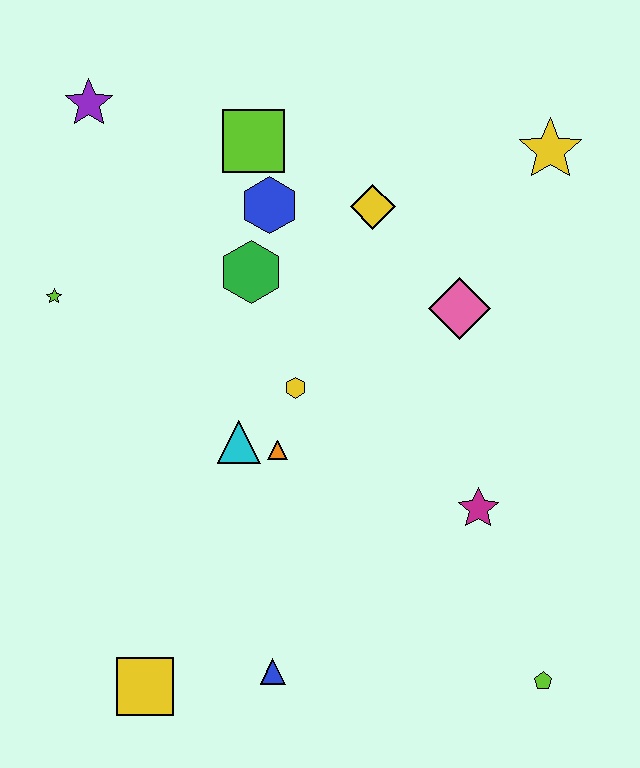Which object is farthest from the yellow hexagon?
The lime pentagon is farthest from the yellow hexagon.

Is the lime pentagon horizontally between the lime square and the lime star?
No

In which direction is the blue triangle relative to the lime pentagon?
The blue triangle is to the left of the lime pentagon.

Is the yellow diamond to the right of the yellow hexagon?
Yes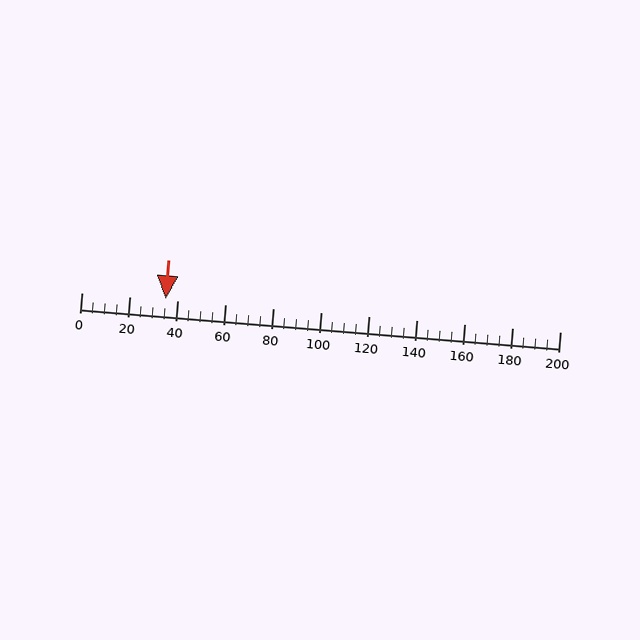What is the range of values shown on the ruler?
The ruler shows values from 0 to 200.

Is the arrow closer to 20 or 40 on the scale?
The arrow is closer to 40.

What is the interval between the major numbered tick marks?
The major tick marks are spaced 20 units apart.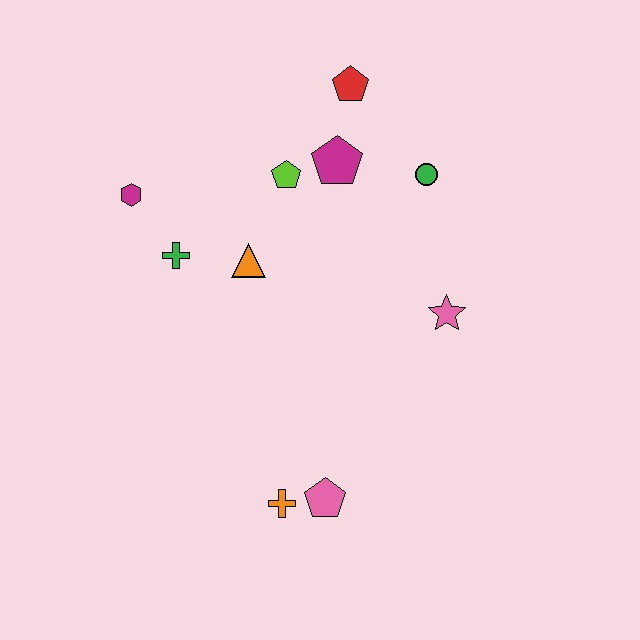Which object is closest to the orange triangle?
The green cross is closest to the orange triangle.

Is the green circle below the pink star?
No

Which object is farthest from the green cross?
The pink pentagon is farthest from the green cross.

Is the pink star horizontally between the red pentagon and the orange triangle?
No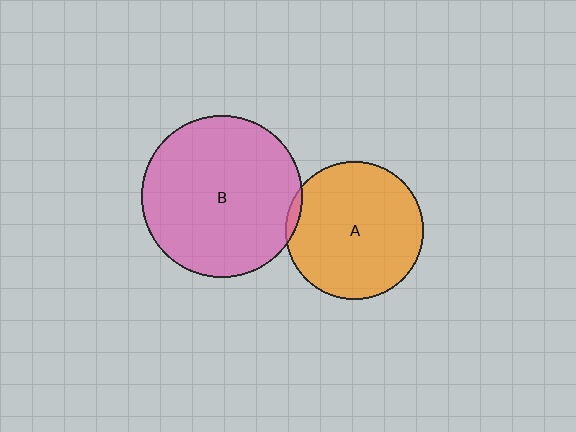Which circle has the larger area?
Circle B (pink).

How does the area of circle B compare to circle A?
Approximately 1.4 times.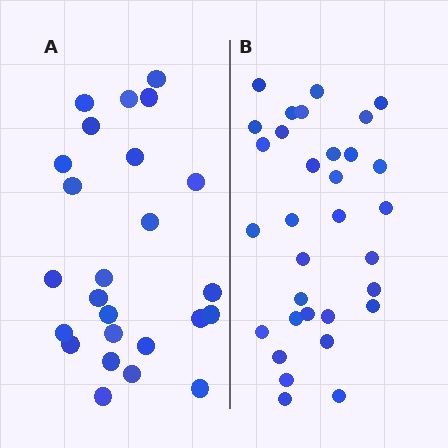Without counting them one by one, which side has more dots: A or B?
Region B (the right region) has more dots.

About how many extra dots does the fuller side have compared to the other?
Region B has roughly 8 or so more dots than region A.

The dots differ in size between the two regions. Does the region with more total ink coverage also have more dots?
No. Region A has more total ink coverage because its dots are larger, but region B actually contains more individual dots. Total area can be misleading — the number of items is what matters here.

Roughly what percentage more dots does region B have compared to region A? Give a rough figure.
About 30% more.